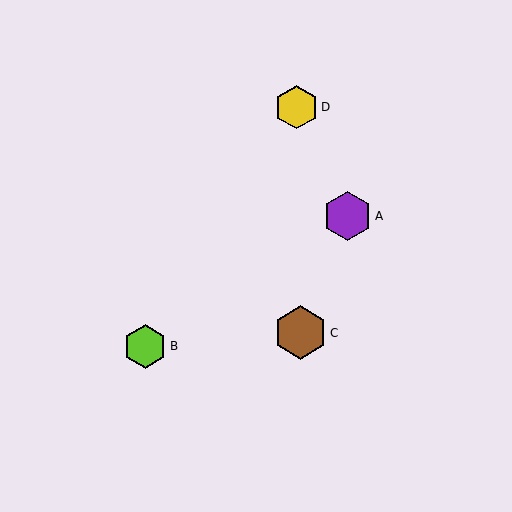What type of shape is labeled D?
Shape D is a yellow hexagon.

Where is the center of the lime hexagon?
The center of the lime hexagon is at (145, 346).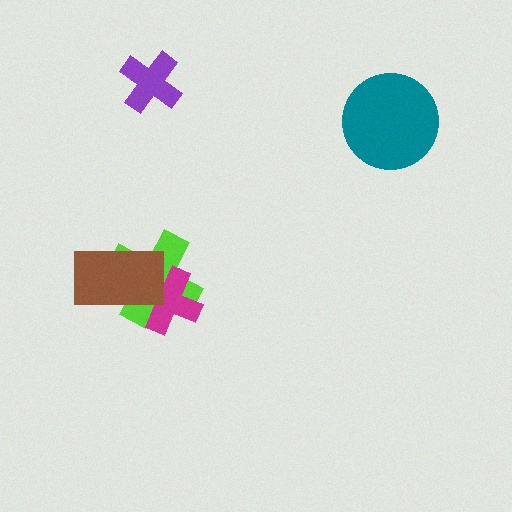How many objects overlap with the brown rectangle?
2 objects overlap with the brown rectangle.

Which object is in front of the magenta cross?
The brown rectangle is in front of the magenta cross.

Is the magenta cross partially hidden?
Yes, it is partially covered by another shape.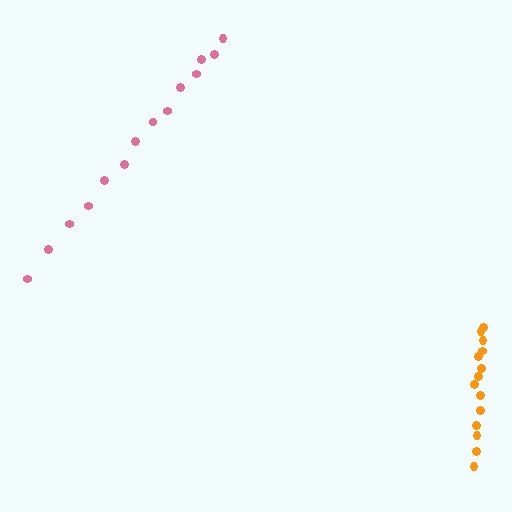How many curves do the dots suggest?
There are 2 distinct paths.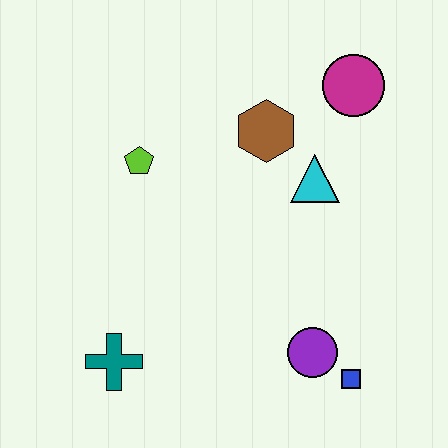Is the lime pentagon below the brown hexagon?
Yes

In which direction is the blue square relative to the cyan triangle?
The blue square is below the cyan triangle.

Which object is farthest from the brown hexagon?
The teal cross is farthest from the brown hexagon.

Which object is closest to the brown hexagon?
The cyan triangle is closest to the brown hexagon.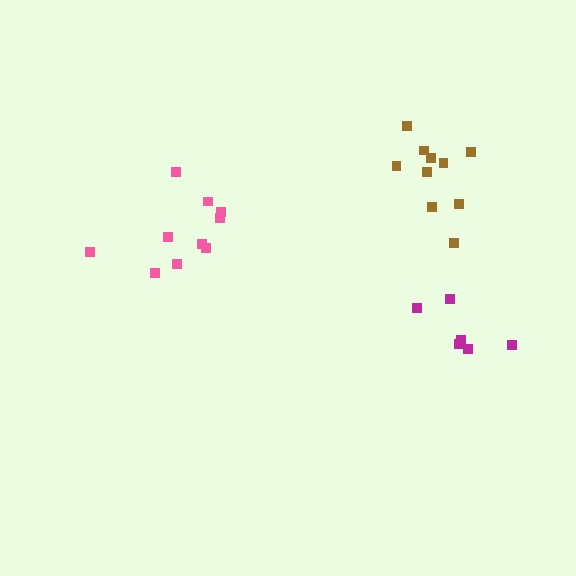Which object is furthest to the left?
The pink cluster is leftmost.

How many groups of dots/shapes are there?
There are 3 groups.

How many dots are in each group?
Group 1: 6 dots, Group 2: 10 dots, Group 3: 10 dots (26 total).